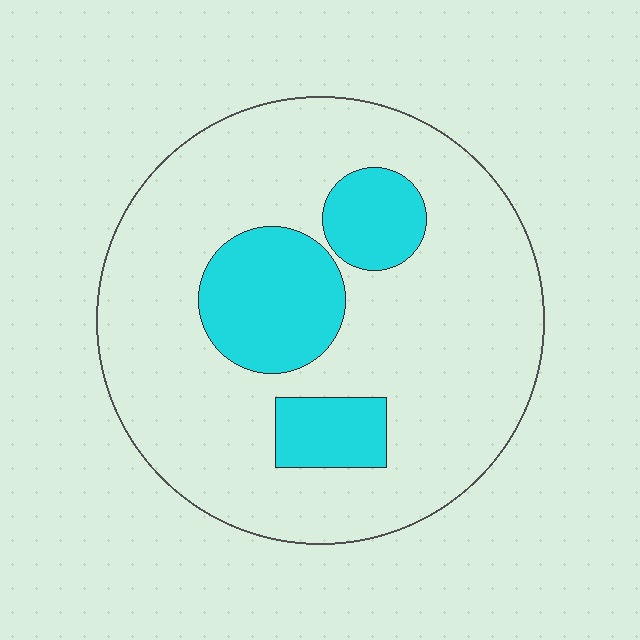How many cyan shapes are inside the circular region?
3.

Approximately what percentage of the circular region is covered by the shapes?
Approximately 20%.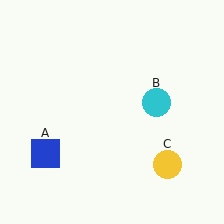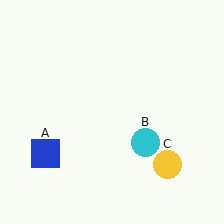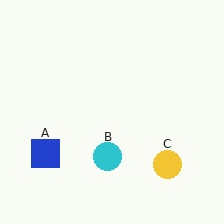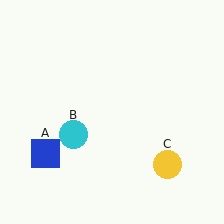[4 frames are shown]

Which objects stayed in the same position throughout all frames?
Blue square (object A) and yellow circle (object C) remained stationary.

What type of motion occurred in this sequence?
The cyan circle (object B) rotated clockwise around the center of the scene.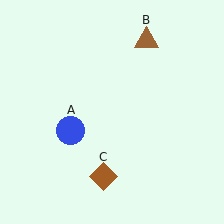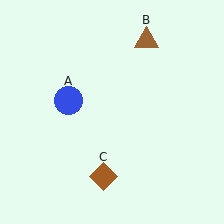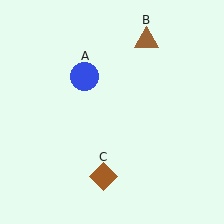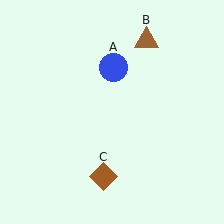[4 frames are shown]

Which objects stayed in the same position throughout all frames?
Brown triangle (object B) and brown diamond (object C) remained stationary.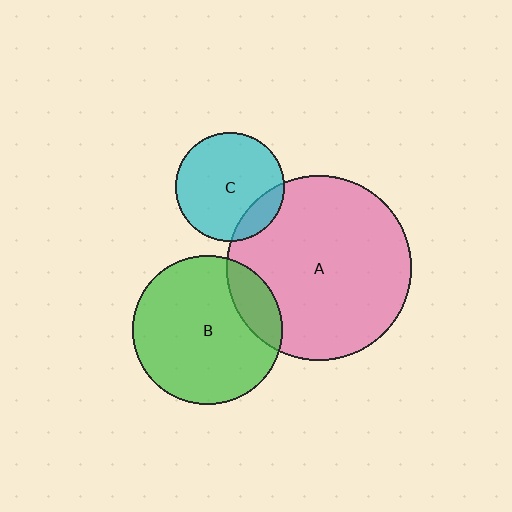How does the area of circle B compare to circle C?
Approximately 1.9 times.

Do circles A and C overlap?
Yes.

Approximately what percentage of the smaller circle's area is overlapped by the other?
Approximately 15%.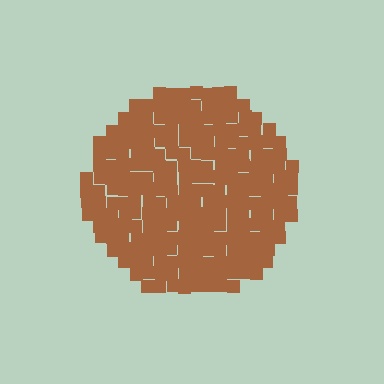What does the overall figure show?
The overall figure shows a circle.